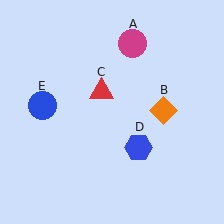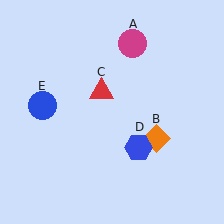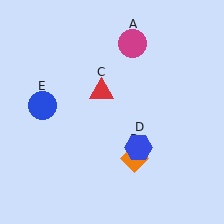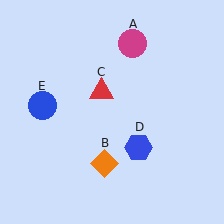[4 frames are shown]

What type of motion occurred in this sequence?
The orange diamond (object B) rotated clockwise around the center of the scene.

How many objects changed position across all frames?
1 object changed position: orange diamond (object B).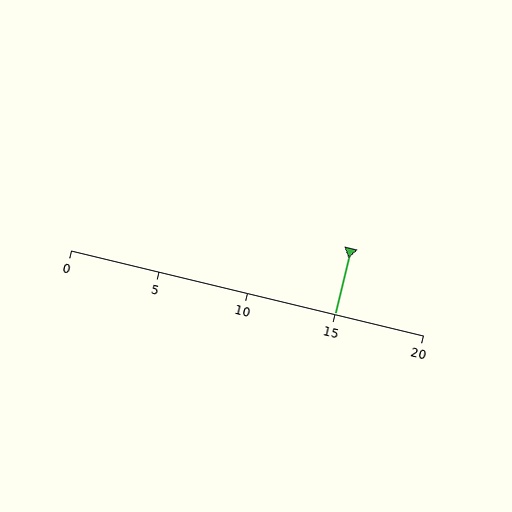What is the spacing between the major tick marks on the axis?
The major ticks are spaced 5 apart.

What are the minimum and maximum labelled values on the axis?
The axis runs from 0 to 20.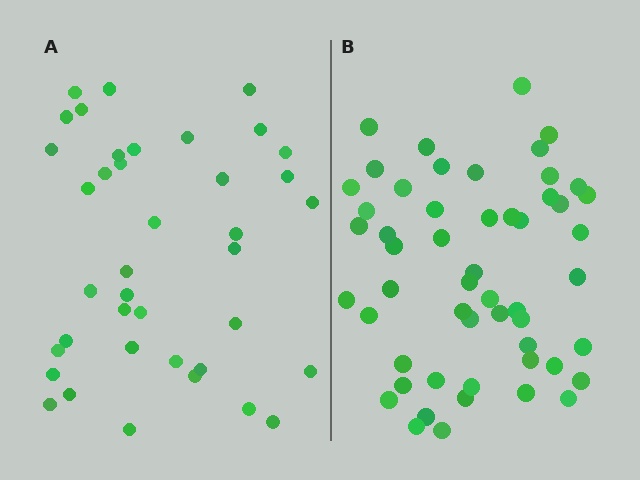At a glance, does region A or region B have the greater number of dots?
Region B (the right region) has more dots.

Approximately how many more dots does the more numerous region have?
Region B has approximately 15 more dots than region A.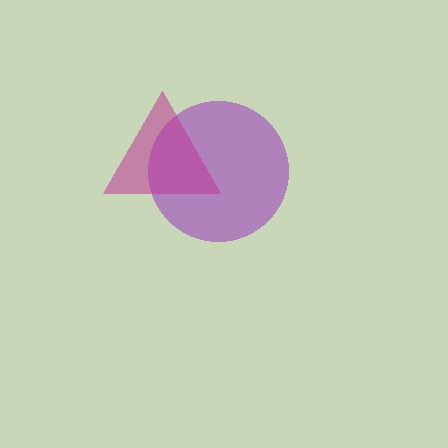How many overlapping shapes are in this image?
There are 2 overlapping shapes in the image.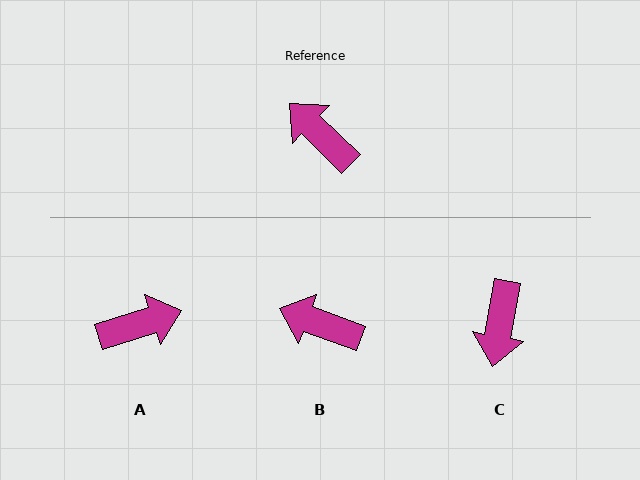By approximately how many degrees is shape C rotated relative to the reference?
Approximately 124 degrees counter-clockwise.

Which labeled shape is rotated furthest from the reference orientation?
C, about 124 degrees away.